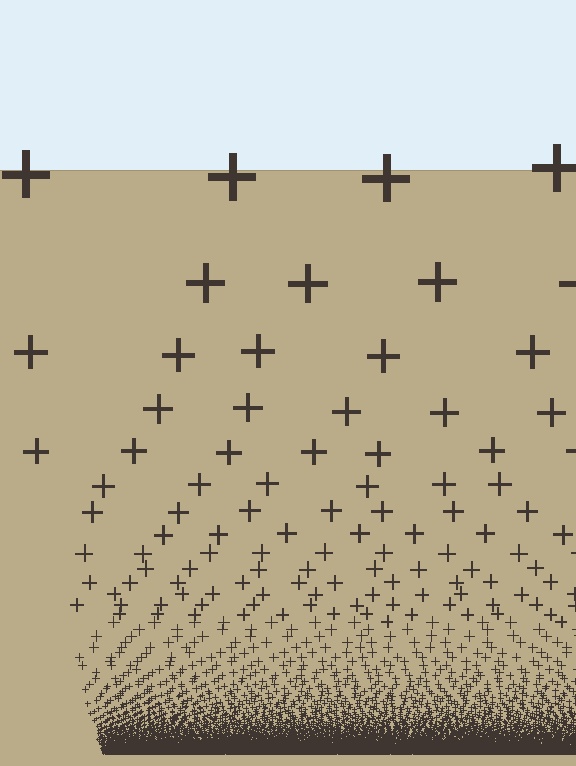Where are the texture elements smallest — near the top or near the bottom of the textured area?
Near the bottom.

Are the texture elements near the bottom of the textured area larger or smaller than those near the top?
Smaller. The gradient is inverted — elements near the bottom are smaller and denser.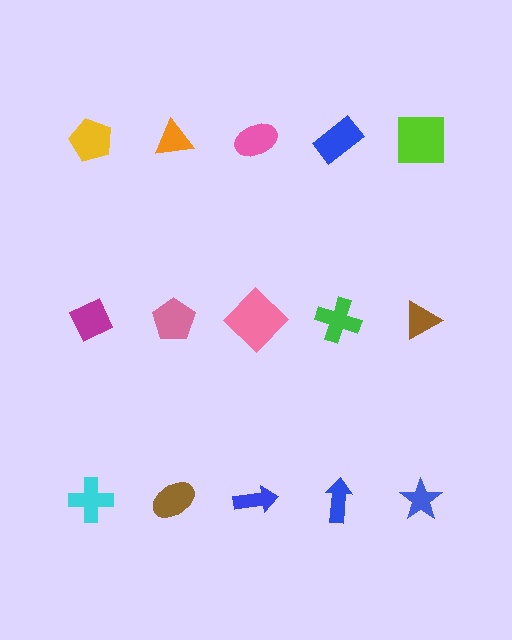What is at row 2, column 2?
A pink pentagon.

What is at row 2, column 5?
A brown triangle.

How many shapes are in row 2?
5 shapes.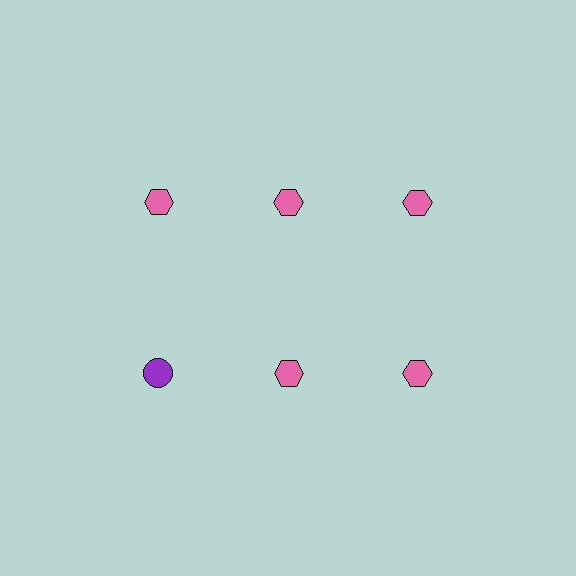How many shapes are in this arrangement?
There are 6 shapes arranged in a grid pattern.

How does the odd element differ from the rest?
It differs in both color (purple instead of pink) and shape (circle instead of hexagon).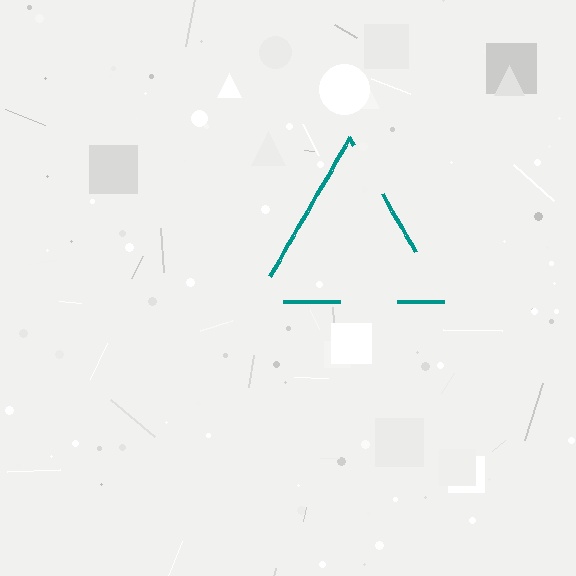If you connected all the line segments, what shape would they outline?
They would outline a triangle.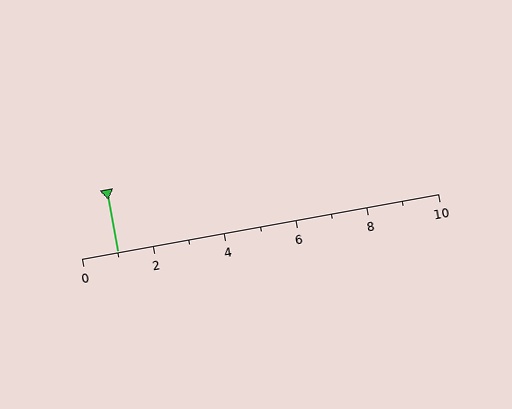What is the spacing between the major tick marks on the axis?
The major ticks are spaced 2 apart.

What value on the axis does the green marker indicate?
The marker indicates approximately 1.